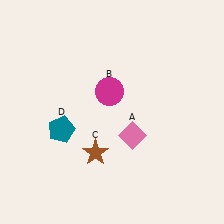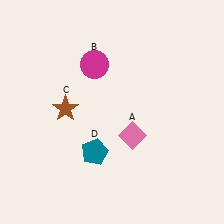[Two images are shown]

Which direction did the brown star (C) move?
The brown star (C) moved up.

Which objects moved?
The objects that moved are: the magenta circle (B), the brown star (C), the teal pentagon (D).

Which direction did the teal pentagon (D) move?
The teal pentagon (D) moved right.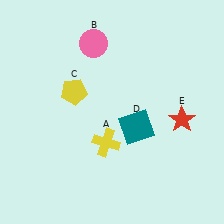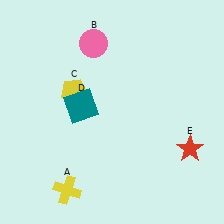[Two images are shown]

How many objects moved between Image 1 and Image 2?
3 objects moved between the two images.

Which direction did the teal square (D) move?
The teal square (D) moved left.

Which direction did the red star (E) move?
The red star (E) moved down.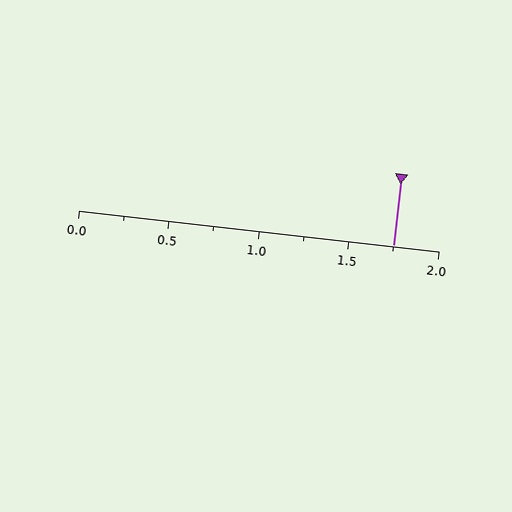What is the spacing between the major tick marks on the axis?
The major ticks are spaced 0.5 apart.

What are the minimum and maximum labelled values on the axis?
The axis runs from 0.0 to 2.0.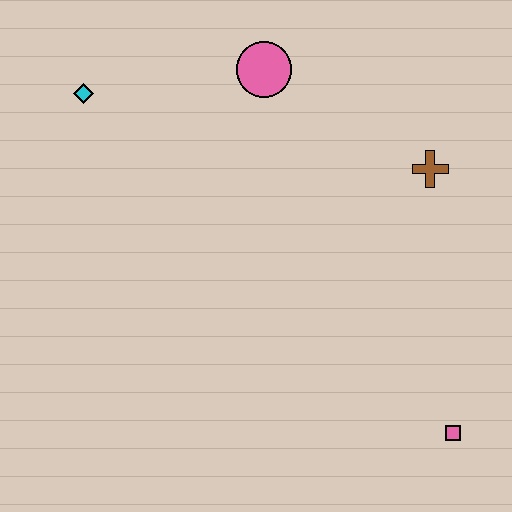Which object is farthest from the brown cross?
The cyan diamond is farthest from the brown cross.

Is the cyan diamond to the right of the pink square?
No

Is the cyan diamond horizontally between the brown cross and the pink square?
No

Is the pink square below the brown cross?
Yes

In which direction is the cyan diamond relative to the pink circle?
The cyan diamond is to the left of the pink circle.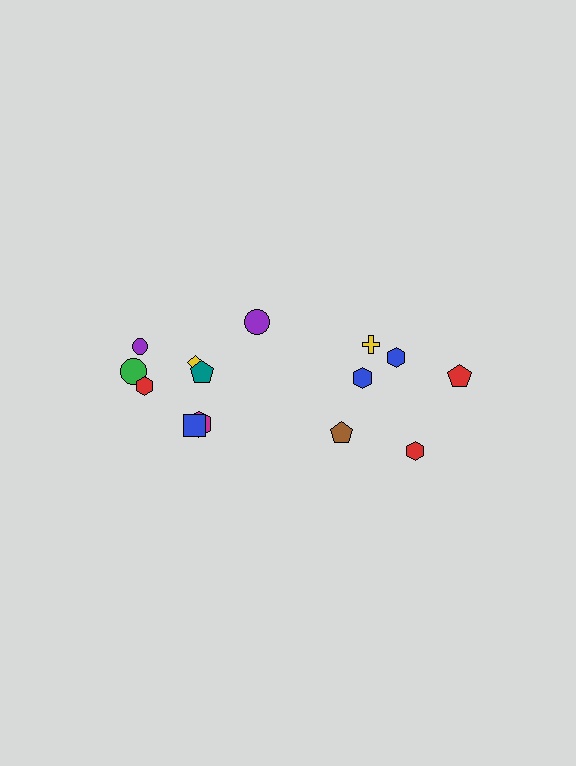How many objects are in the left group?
There are 8 objects.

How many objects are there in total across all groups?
There are 14 objects.